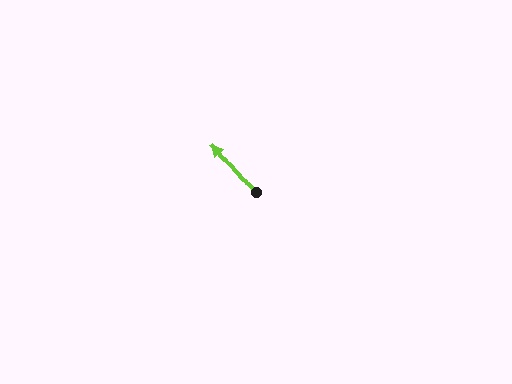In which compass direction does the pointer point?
Northwest.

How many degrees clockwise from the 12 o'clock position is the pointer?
Approximately 319 degrees.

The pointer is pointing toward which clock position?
Roughly 11 o'clock.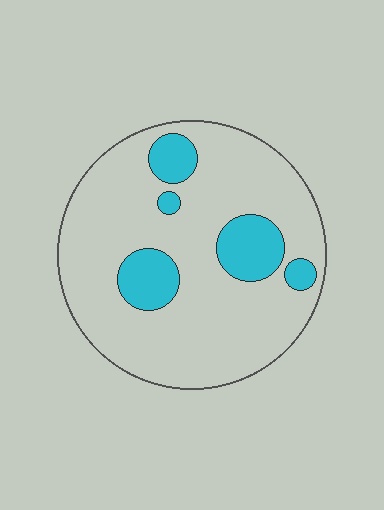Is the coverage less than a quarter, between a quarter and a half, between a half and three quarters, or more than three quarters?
Less than a quarter.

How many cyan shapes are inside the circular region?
5.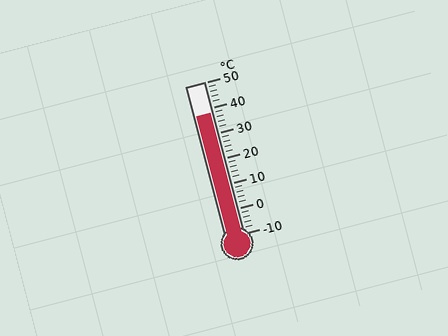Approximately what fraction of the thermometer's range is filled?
The thermometer is filled to approximately 80% of its range.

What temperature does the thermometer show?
The thermometer shows approximately 38°C.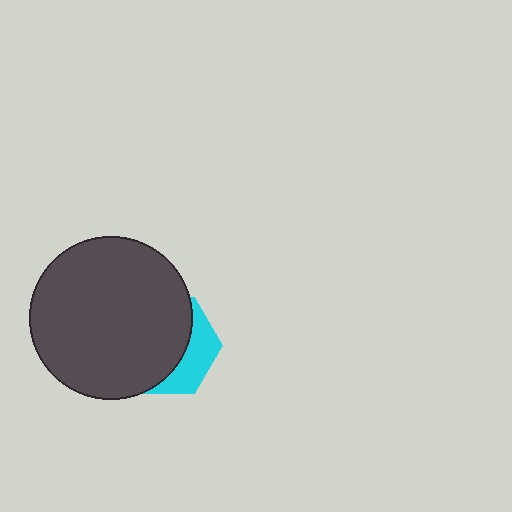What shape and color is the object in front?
The object in front is a dark gray circle.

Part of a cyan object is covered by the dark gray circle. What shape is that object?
It is a hexagon.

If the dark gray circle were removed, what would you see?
You would see the complete cyan hexagon.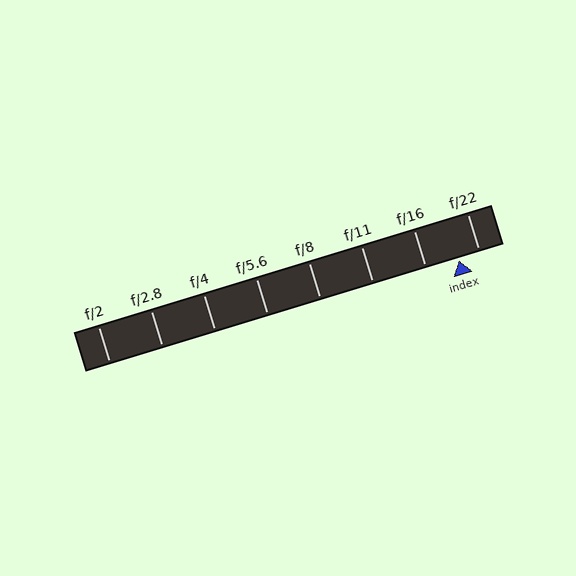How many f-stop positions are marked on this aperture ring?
There are 8 f-stop positions marked.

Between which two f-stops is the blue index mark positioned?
The index mark is between f/16 and f/22.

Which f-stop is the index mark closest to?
The index mark is closest to f/22.